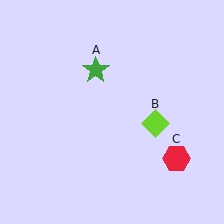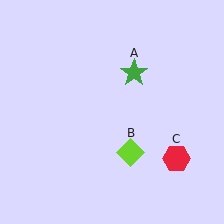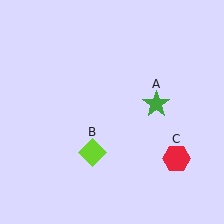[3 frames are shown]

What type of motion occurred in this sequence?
The green star (object A), lime diamond (object B) rotated clockwise around the center of the scene.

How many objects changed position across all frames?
2 objects changed position: green star (object A), lime diamond (object B).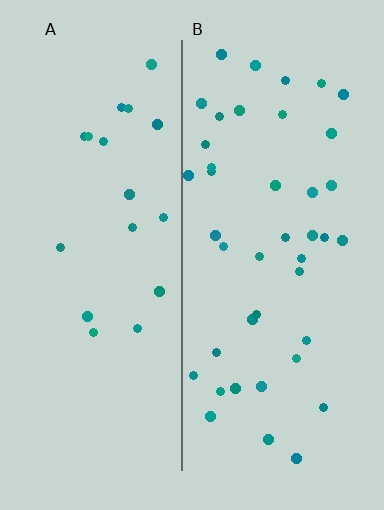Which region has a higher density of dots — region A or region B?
B (the right).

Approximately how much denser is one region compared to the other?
Approximately 2.3× — region B over region A.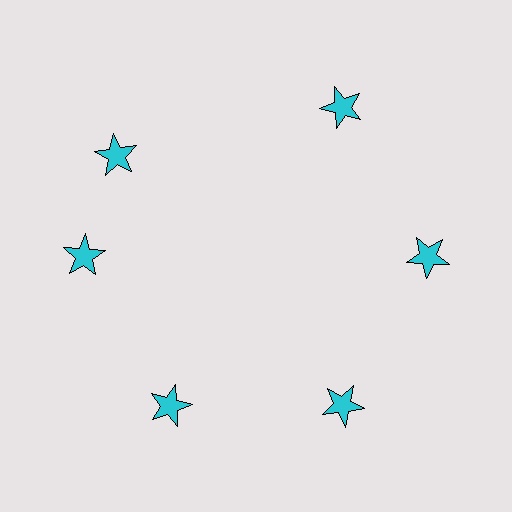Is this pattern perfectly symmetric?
No. The 6 cyan stars are arranged in a ring, but one element near the 11 o'clock position is rotated out of alignment along the ring, breaking the 6-fold rotational symmetry.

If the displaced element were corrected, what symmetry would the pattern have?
It would have 6-fold rotational symmetry — the pattern would map onto itself every 60 degrees.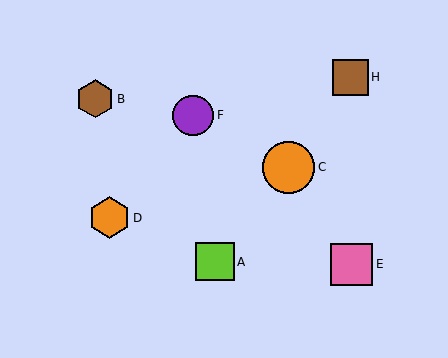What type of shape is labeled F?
Shape F is a purple circle.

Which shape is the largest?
The orange circle (labeled C) is the largest.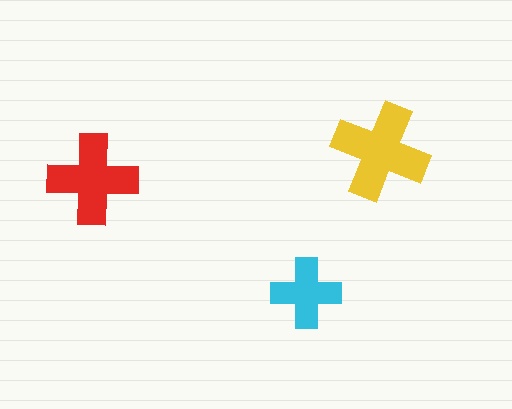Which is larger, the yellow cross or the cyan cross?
The yellow one.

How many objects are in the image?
There are 3 objects in the image.